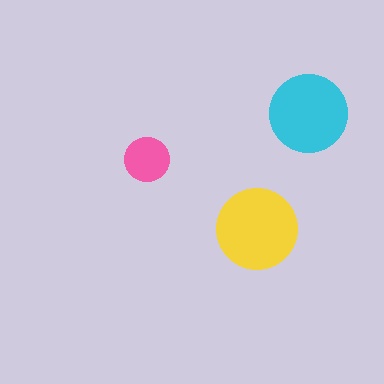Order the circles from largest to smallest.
the yellow one, the cyan one, the pink one.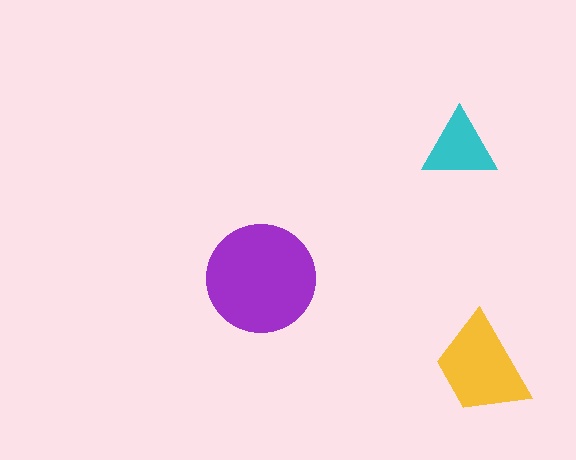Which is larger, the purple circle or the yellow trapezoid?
The purple circle.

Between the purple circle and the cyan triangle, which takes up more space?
The purple circle.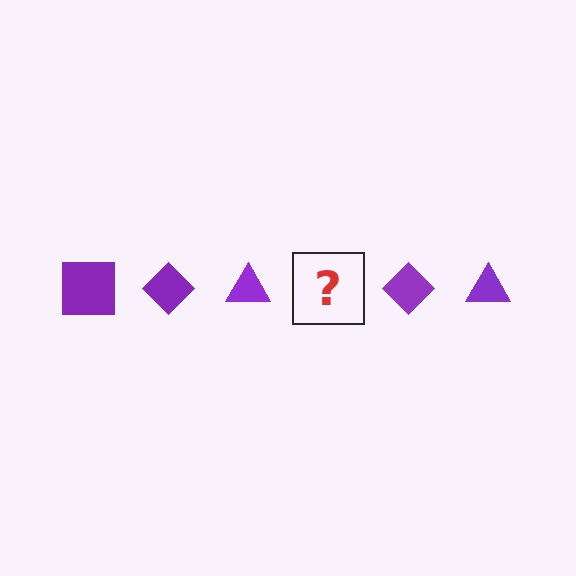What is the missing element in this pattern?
The missing element is a purple square.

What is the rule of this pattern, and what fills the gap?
The rule is that the pattern cycles through square, diamond, triangle shapes in purple. The gap should be filled with a purple square.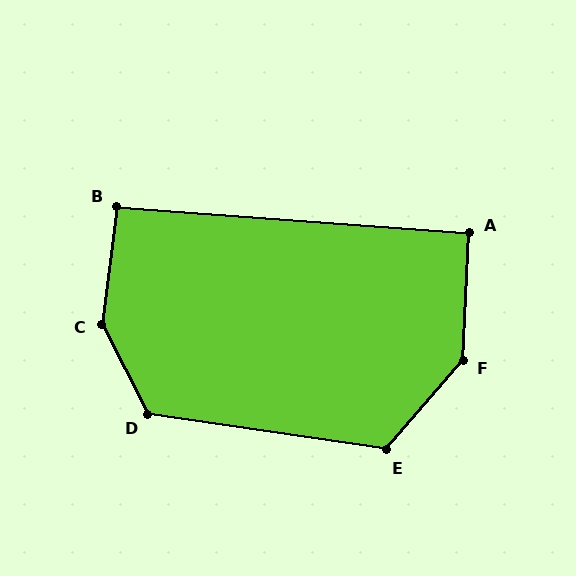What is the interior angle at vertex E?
Approximately 122 degrees (obtuse).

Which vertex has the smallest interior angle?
A, at approximately 91 degrees.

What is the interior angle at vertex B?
Approximately 93 degrees (approximately right).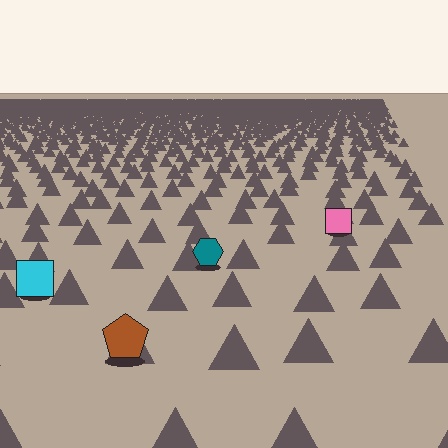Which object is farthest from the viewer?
The pink square is farthest from the viewer. It appears smaller and the ground texture around it is denser.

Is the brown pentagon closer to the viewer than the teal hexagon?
Yes. The brown pentagon is closer — you can tell from the texture gradient: the ground texture is coarser near it.